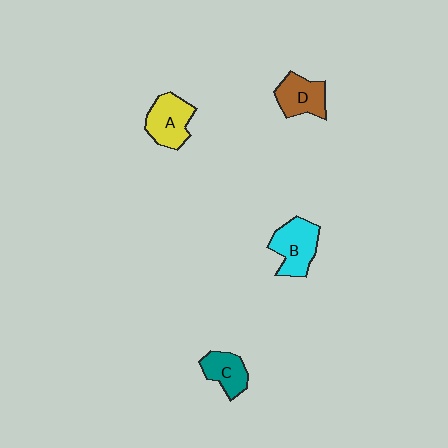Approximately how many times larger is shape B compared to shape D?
Approximately 1.2 times.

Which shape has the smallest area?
Shape C (teal).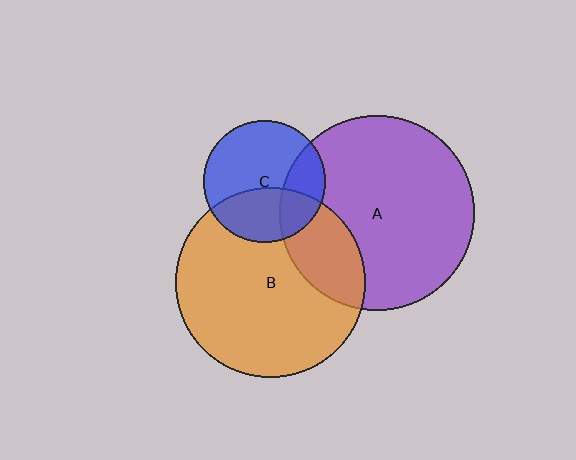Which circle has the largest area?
Circle A (purple).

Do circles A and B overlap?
Yes.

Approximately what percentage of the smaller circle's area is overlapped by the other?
Approximately 25%.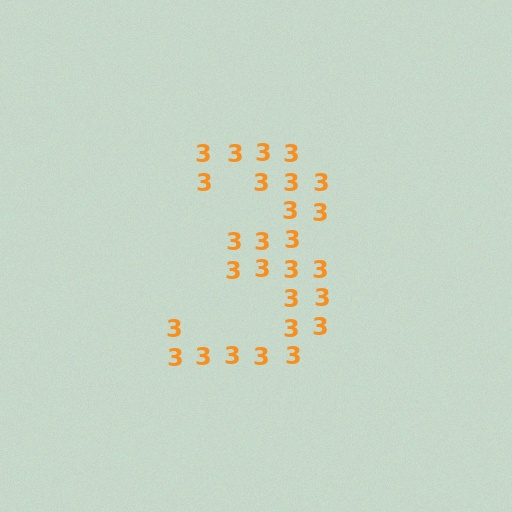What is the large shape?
The large shape is the digit 3.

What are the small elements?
The small elements are digit 3's.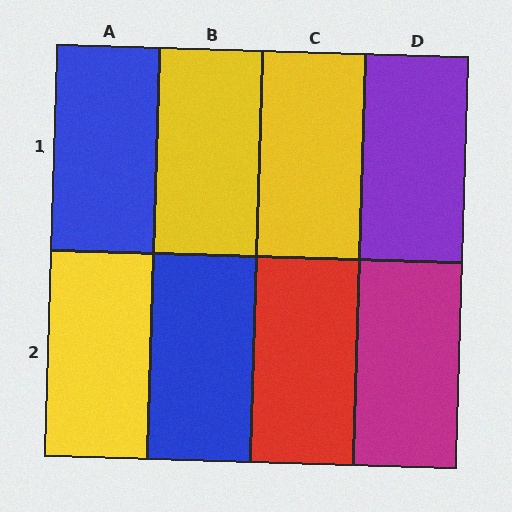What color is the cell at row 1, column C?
Yellow.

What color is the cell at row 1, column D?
Purple.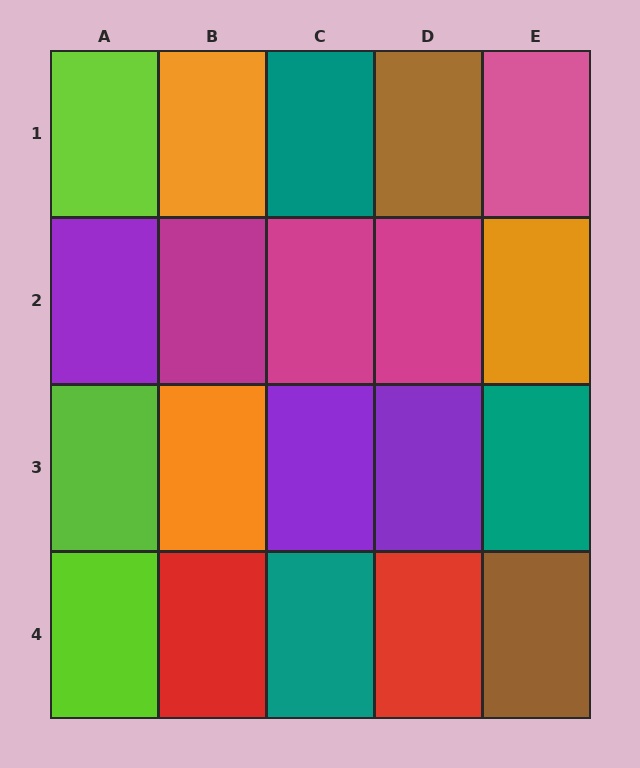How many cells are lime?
3 cells are lime.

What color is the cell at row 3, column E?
Teal.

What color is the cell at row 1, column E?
Pink.